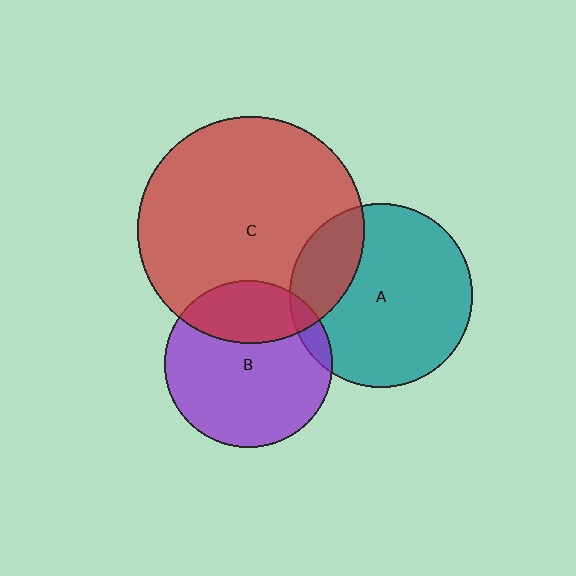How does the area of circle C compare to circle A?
Approximately 1.5 times.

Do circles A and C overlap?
Yes.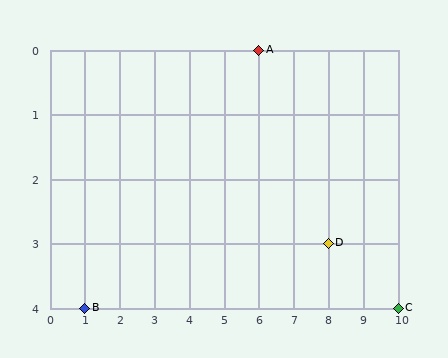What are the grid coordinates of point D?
Point D is at grid coordinates (8, 3).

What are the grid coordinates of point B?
Point B is at grid coordinates (1, 4).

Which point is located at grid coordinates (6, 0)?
Point A is at (6, 0).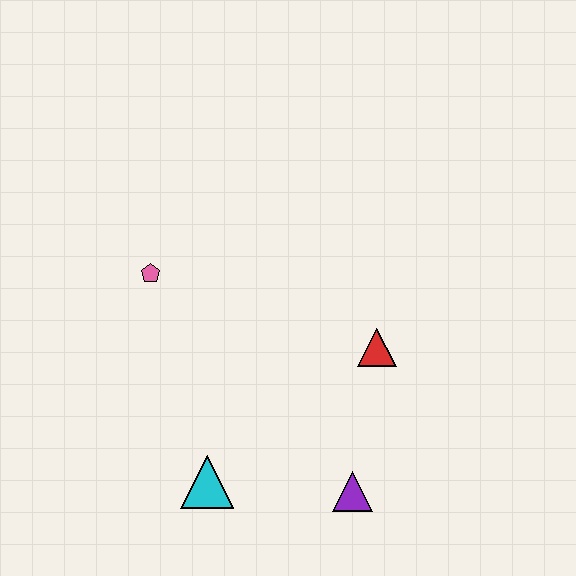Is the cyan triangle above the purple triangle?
Yes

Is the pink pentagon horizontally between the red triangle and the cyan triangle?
No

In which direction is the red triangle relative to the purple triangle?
The red triangle is above the purple triangle.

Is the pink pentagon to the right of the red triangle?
No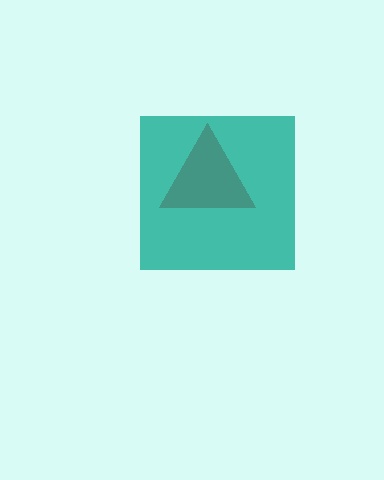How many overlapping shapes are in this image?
There are 2 overlapping shapes in the image.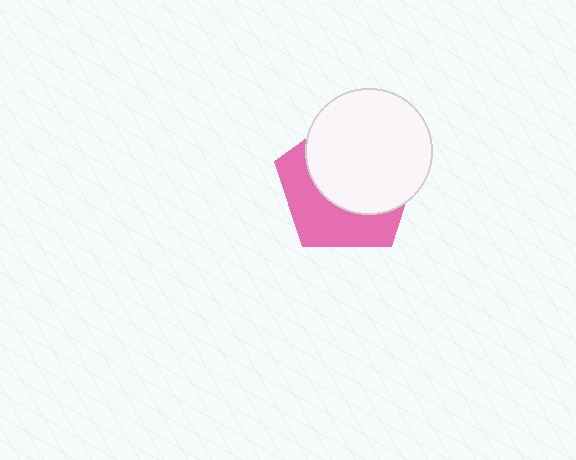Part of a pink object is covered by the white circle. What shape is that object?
It is a pentagon.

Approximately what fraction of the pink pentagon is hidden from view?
Roughly 58% of the pink pentagon is hidden behind the white circle.